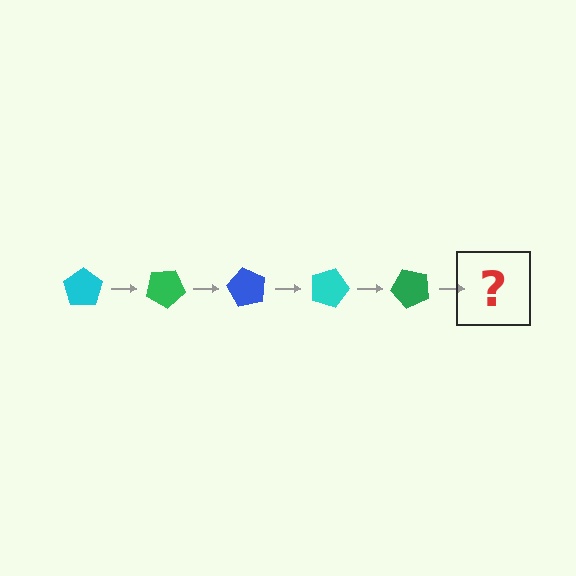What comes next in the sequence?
The next element should be a blue pentagon, rotated 150 degrees from the start.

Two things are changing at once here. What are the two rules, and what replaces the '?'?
The two rules are that it rotates 30 degrees each step and the color cycles through cyan, green, and blue. The '?' should be a blue pentagon, rotated 150 degrees from the start.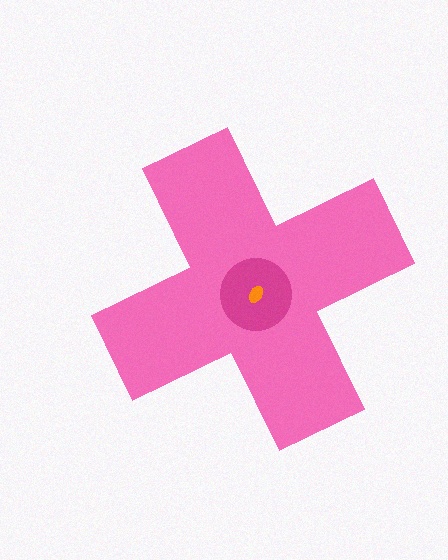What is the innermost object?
The orange ellipse.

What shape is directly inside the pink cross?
The magenta circle.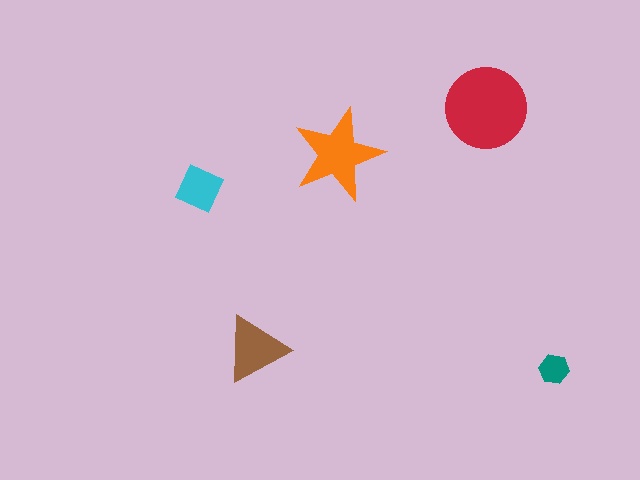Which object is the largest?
The red circle.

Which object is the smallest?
The teal hexagon.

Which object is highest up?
The red circle is topmost.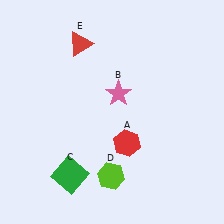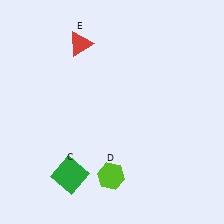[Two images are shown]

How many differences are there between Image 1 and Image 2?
There are 2 differences between the two images.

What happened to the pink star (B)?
The pink star (B) was removed in Image 2. It was in the top-right area of Image 1.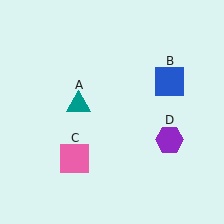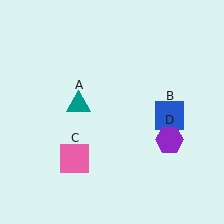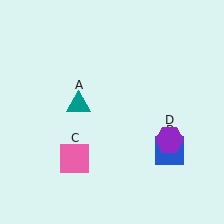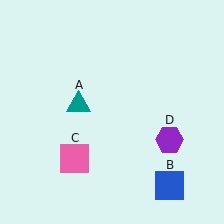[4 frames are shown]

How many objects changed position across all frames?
1 object changed position: blue square (object B).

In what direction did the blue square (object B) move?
The blue square (object B) moved down.